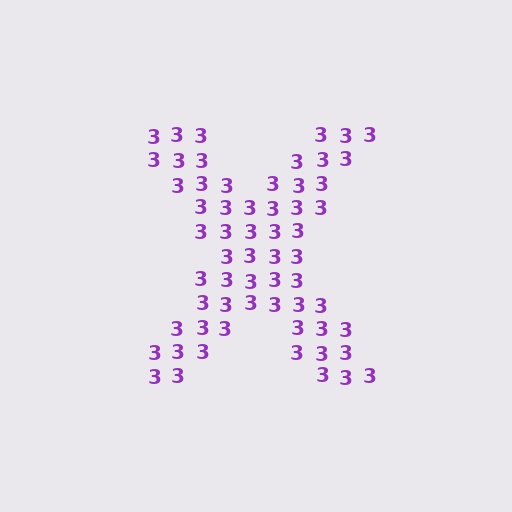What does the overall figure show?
The overall figure shows the letter X.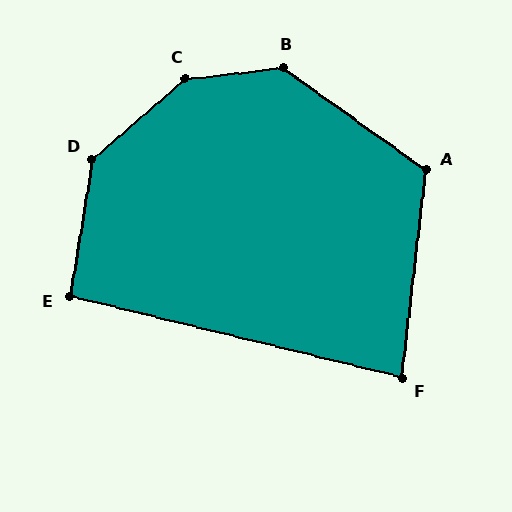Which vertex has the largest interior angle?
C, at approximately 146 degrees.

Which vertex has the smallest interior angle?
F, at approximately 83 degrees.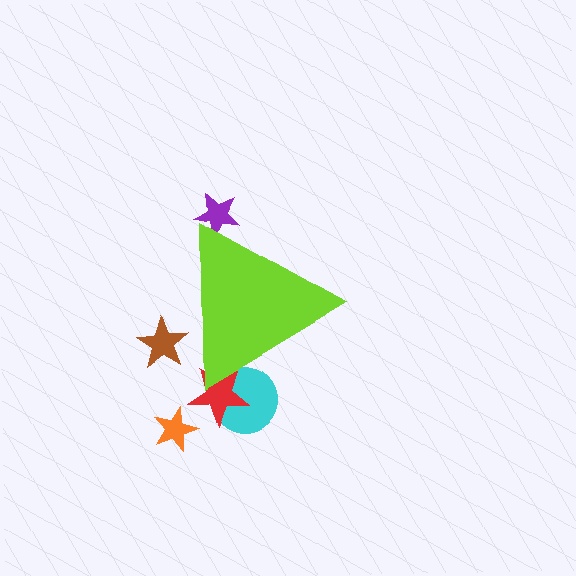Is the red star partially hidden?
Yes, the red star is partially hidden behind the lime triangle.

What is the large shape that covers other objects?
A lime triangle.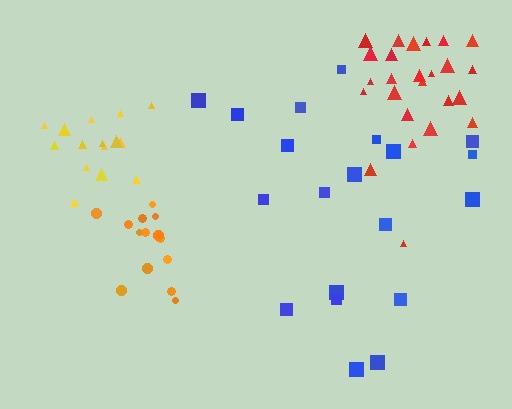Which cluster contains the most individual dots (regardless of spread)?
Red (28).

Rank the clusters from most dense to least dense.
yellow, orange, red, blue.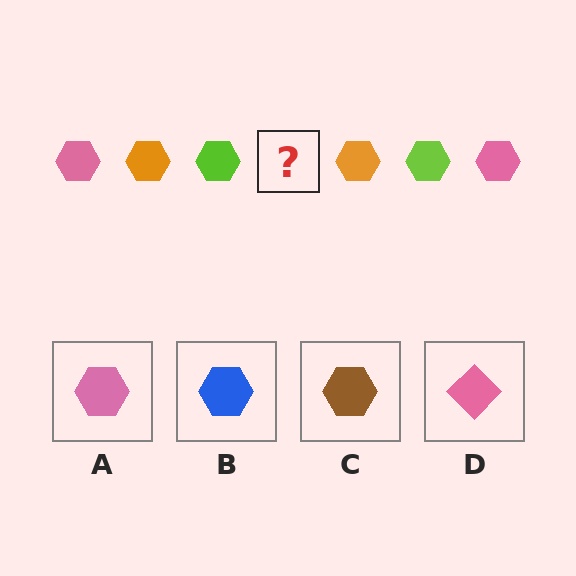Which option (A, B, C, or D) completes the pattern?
A.